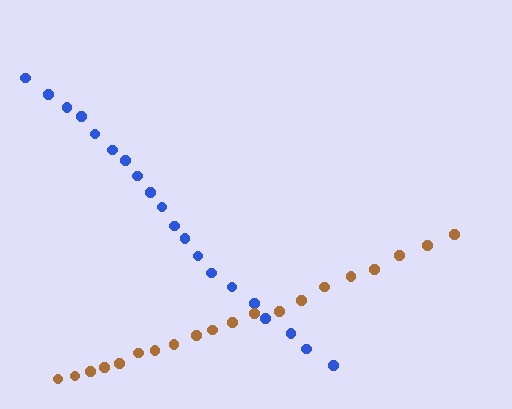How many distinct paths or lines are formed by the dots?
There are 2 distinct paths.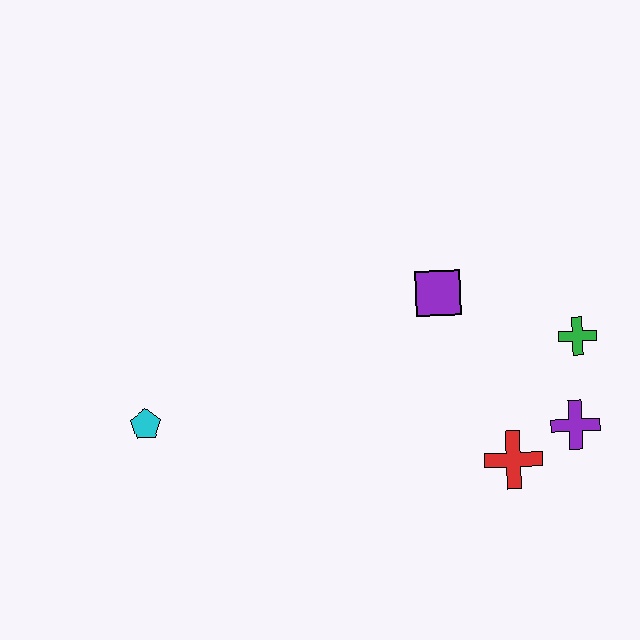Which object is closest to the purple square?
The green cross is closest to the purple square.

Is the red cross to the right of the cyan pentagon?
Yes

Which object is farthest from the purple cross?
The cyan pentagon is farthest from the purple cross.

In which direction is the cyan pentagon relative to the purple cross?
The cyan pentagon is to the left of the purple cross.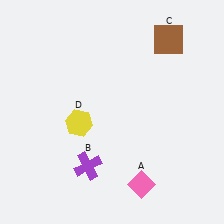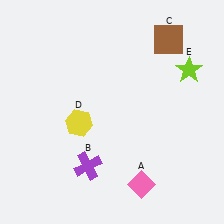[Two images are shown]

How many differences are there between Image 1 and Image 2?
There is 1 difference between the two images.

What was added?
A lime star (E) was added in Image 2.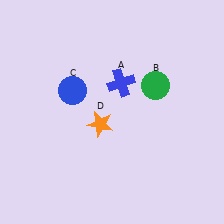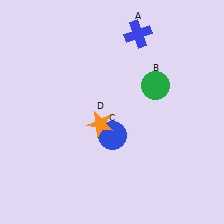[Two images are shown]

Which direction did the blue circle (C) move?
The blue circle (C) moved down.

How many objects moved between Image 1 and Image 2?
2 objects moved between the two images.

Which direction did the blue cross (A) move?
The blue cross (A) moved up.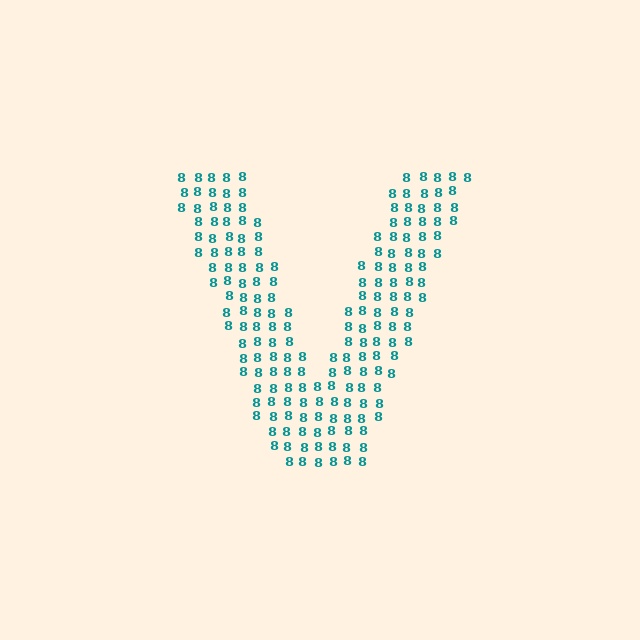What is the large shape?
The large shape is the letter V.